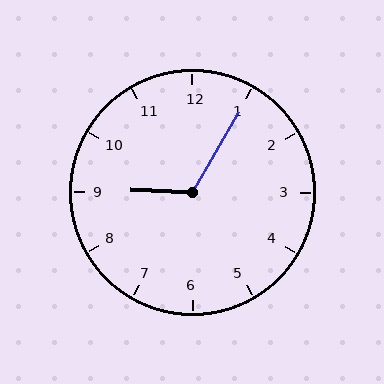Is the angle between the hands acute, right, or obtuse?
It is obtuse.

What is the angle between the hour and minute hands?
Approximately 118 degrees.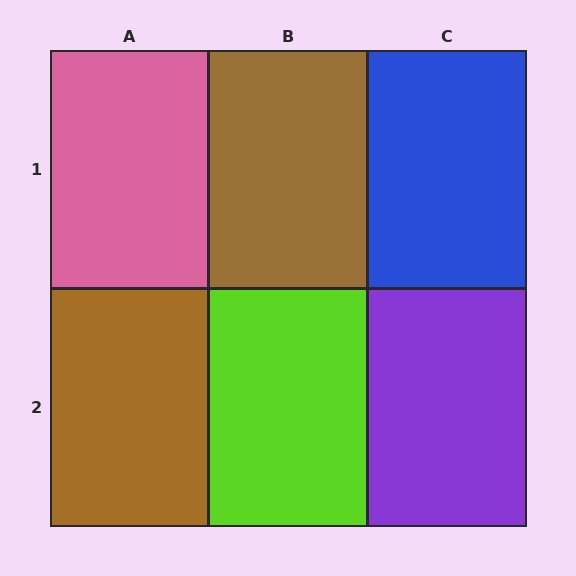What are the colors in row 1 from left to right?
Pink, brown, blue.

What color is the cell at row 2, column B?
Lime.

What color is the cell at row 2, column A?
Brown.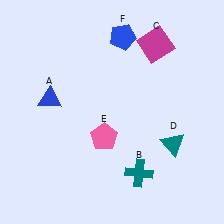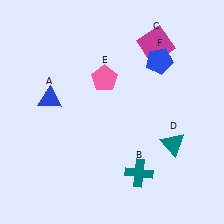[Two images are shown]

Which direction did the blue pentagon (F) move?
The blue pentagon (F) moved right.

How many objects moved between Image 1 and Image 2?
2 objects moved between the two images.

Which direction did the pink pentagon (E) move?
The pink pentagon (E) moved up.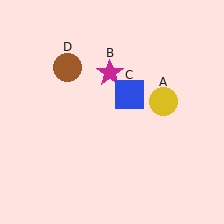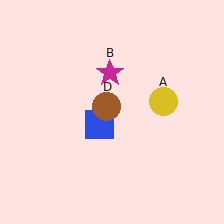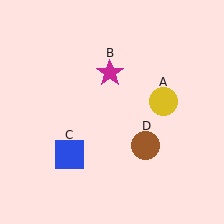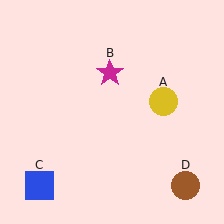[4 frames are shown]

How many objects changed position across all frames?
2 objects changed position: blue square (object C), brown circle (object D).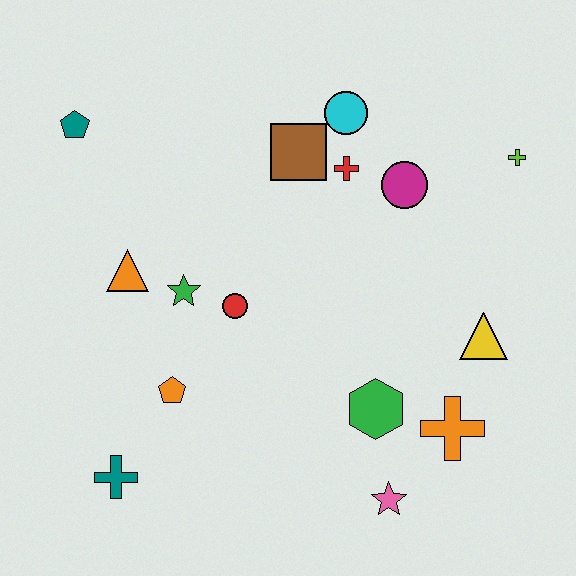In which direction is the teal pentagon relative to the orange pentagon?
The teal pentagon is above the orange pentagon.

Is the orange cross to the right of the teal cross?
Yes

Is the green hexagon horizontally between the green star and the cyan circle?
No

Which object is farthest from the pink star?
The teal pentagon is farthest from the pink star.